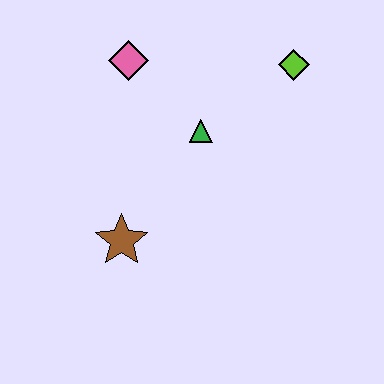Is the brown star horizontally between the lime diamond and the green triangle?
No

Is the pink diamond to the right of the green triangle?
No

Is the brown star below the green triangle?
Yes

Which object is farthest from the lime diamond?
The brown star is farthest from the lime diamond.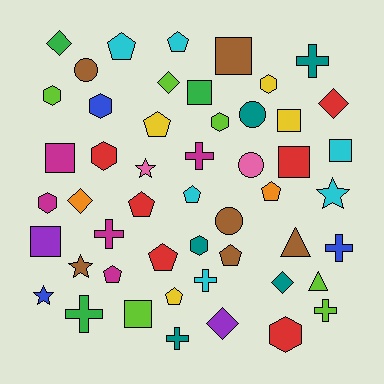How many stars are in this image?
There are 4 stars.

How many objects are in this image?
There are 50 objects.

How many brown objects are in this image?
There are 6 brown objects.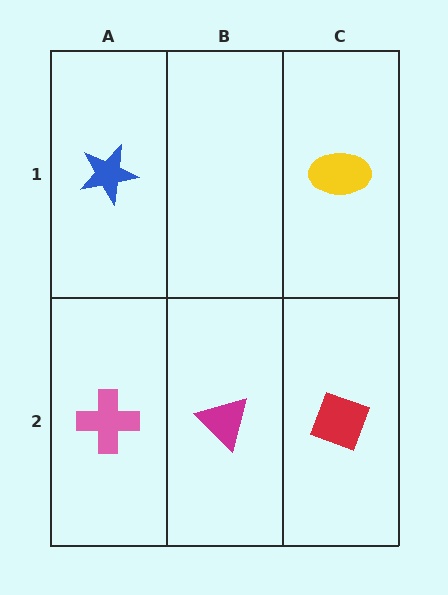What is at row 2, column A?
A pink cross.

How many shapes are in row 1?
2 shapes.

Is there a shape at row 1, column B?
No, that cell is empty.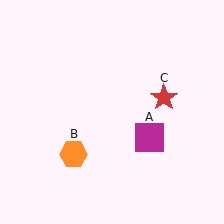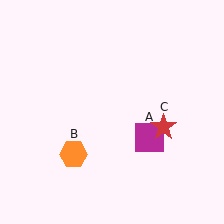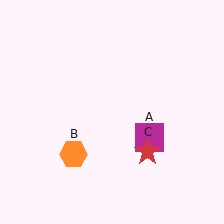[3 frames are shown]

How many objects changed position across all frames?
1 object changed position: red star (object C).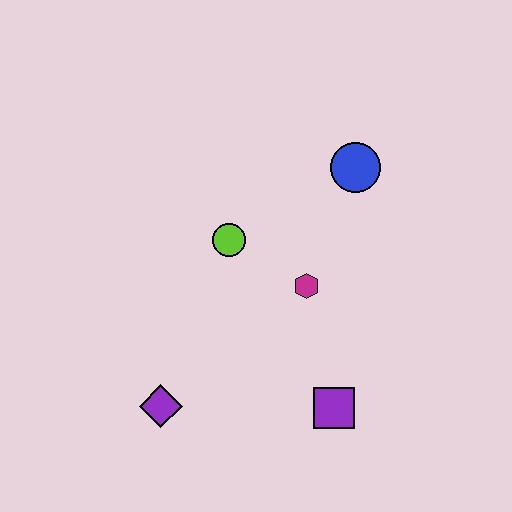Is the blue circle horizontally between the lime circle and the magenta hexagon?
No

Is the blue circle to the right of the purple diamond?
Yes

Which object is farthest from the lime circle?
The purple square is farthest from the lime circle.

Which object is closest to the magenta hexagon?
The lime circle is closest to the magenta hexagon.